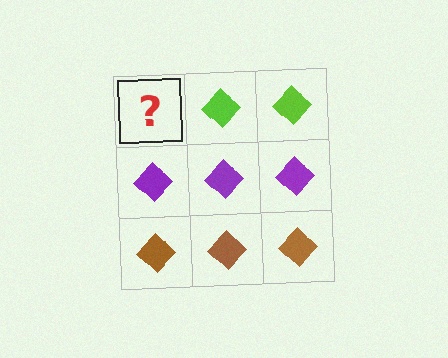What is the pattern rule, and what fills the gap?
The rule is that each row has a consistent color. The gap should be filled with a lime diamond.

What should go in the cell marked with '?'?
The missing cell should contain a lime diamond.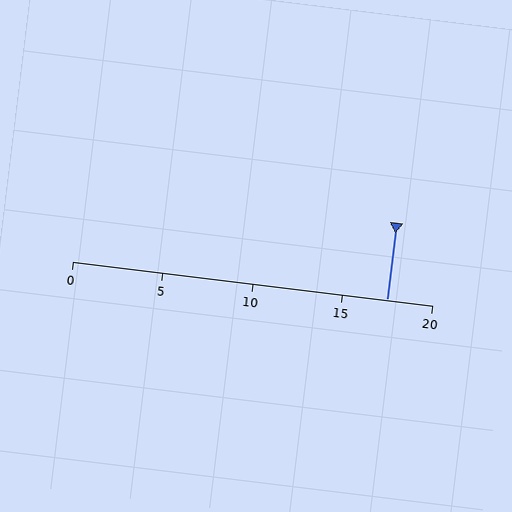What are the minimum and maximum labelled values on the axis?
The axis runs from 0 to 20.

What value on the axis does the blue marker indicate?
The marker indicates approximately 17.5.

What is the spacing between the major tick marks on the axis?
The major ticks are spaced 5 apart.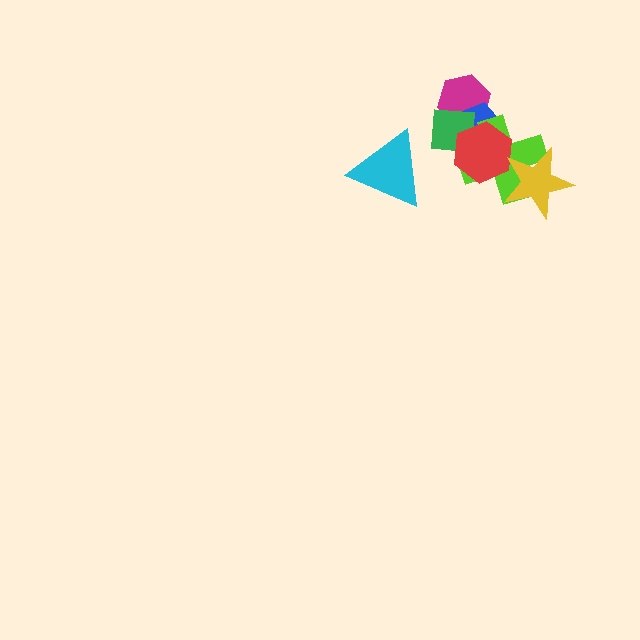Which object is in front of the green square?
The red hexagon is in front of the green square.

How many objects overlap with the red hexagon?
4 objects overlap with the red hexagon.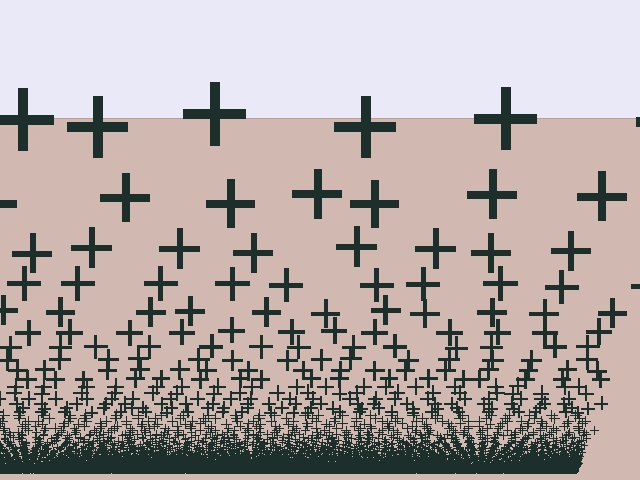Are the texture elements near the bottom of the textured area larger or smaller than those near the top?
Smaller. The gradient is inverted — elements near the bottom are smaller and denser.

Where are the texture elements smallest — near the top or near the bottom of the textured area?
Near the bottom.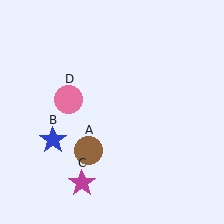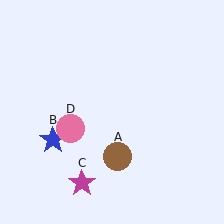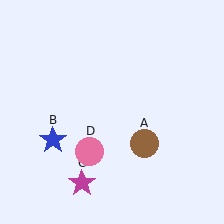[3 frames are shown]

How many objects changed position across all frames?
2 objects changed position: brown circle (object A), pink circle (object D).